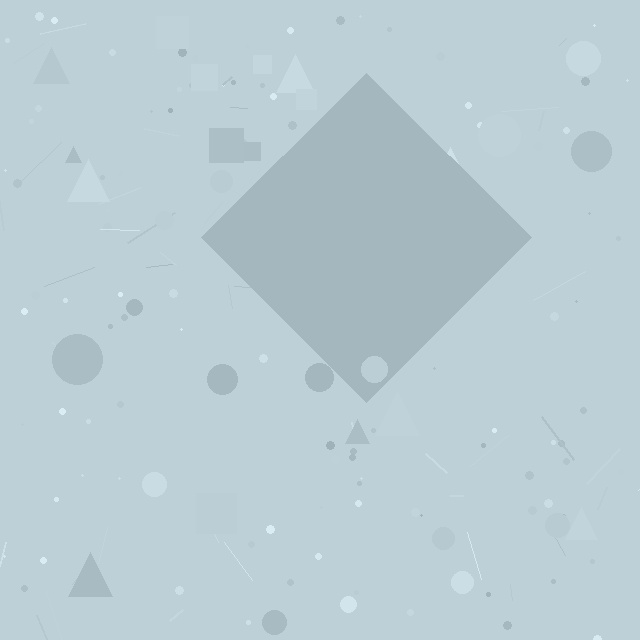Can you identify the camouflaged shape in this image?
The camouflaged shape is a diamond.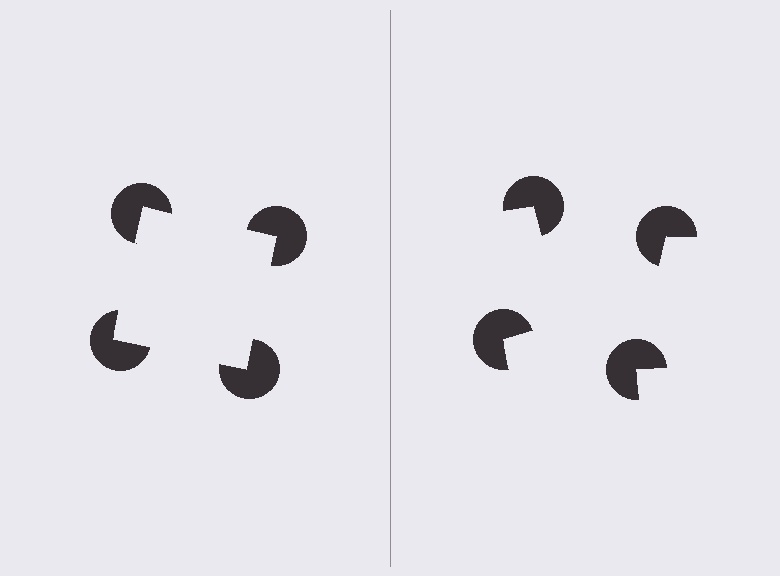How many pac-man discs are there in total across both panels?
8 — 4 on each side.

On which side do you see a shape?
An illusory square appears on the left side. On the right side the wedge cuts are rotated, so no coherent shape forms.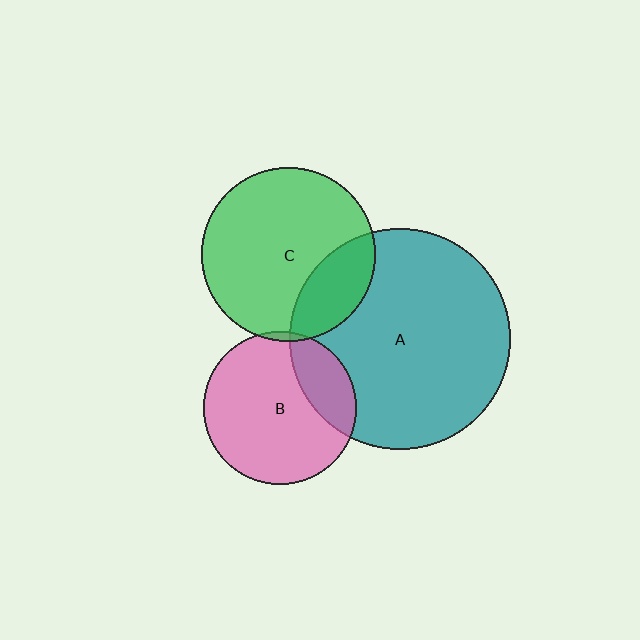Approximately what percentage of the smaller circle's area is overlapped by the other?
Approximately 5%.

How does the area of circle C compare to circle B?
Approximately 1.3 times.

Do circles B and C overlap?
Yes.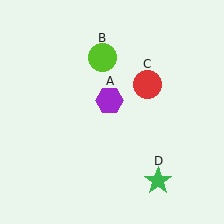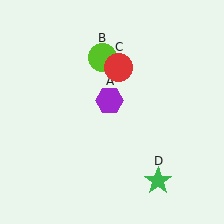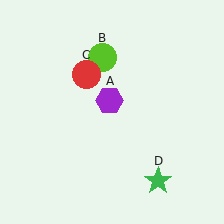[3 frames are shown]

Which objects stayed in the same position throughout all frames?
Purple hexagon (object A) and lime circle (object B) and green star (object D) remained stationary.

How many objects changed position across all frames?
1 object changed position: red circle (object C).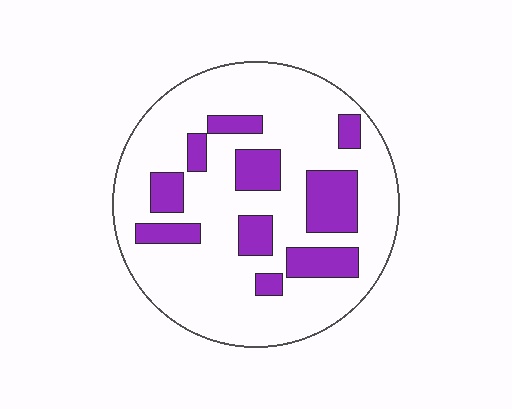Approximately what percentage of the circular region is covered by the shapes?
Approximately 25%.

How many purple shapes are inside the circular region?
10.